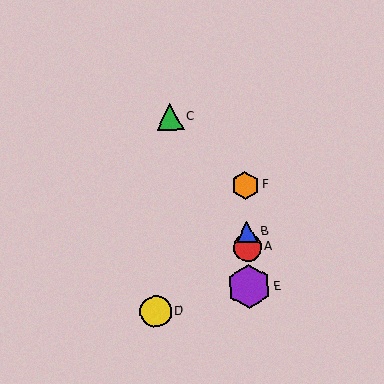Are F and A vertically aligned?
Yes, both are at x≈245.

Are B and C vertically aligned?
No, B is at x≈247 and C is at x≈170.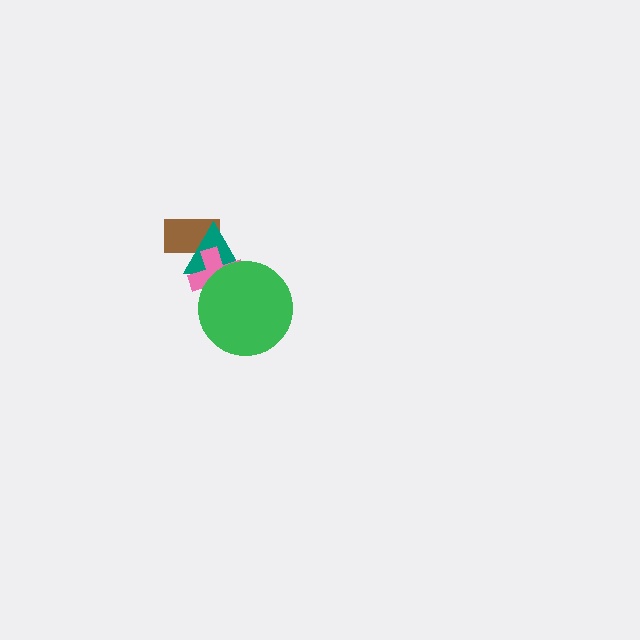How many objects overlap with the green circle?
2 objects overlap with the green circle.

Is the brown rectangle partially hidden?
Yes, it is partially covered by another shape.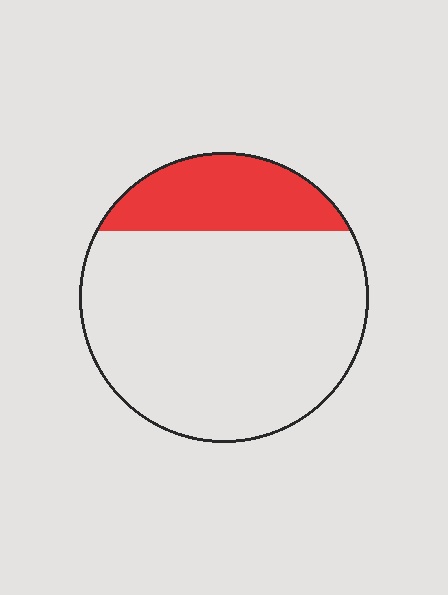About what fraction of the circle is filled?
About one fifth (1/5).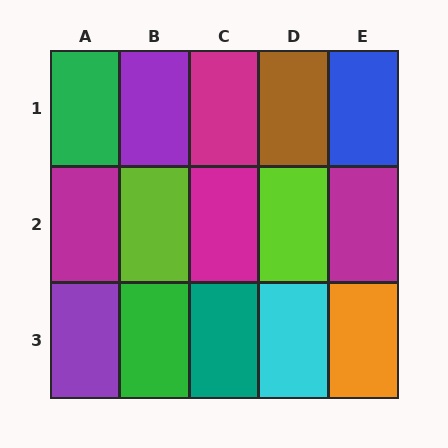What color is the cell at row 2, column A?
Magenta.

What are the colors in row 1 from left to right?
Green, purple, magenta, brown, blue.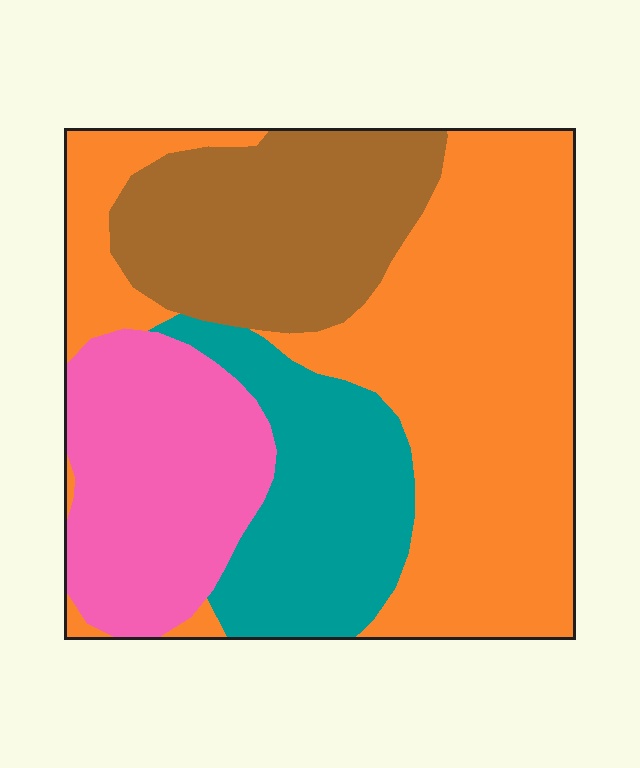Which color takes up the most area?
Orange, at roughly 45%.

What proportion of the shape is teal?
Teal covers 17% of the shape.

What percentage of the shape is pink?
Pink covers 19% of the shape.